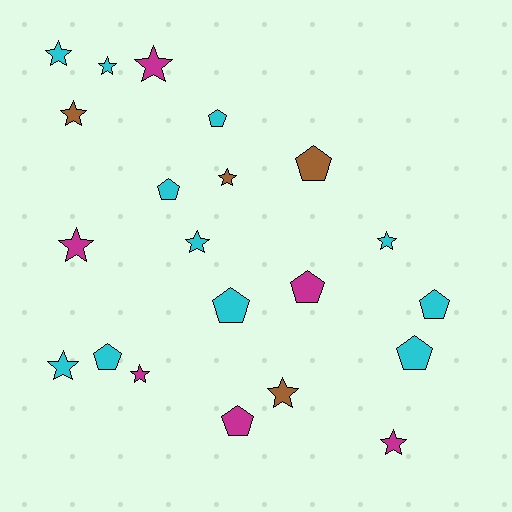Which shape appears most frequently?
Star, with 12 objects.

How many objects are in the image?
There are 21 objects.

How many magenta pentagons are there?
There are 2 magenta pentagons.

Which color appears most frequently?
Cyan, with 11 objects.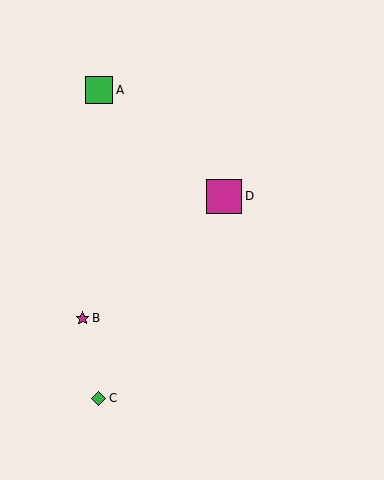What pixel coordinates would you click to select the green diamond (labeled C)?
Click at (99, 398) to select the green diamond C.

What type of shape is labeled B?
Shape B is a magenta star.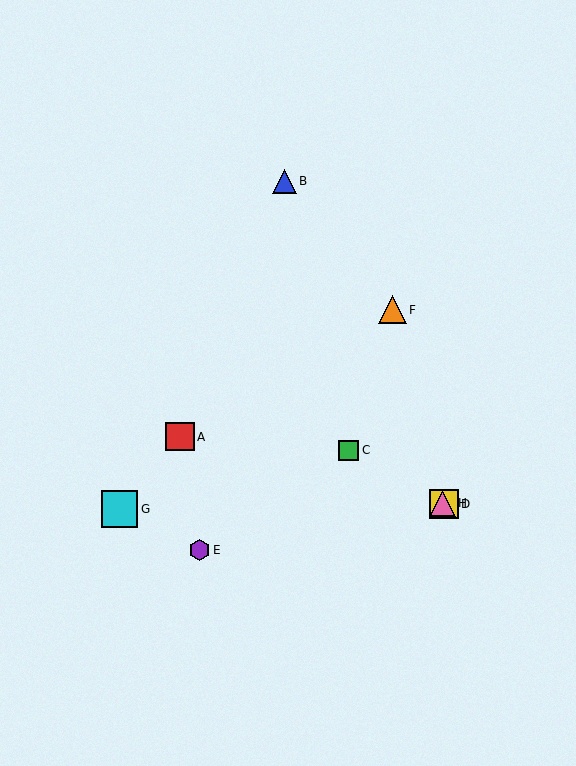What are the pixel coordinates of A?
Object A is at (180, 437).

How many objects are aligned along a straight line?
3 objects (C, D, H) are aligned along a straight line.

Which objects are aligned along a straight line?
Objects C, D, H are aligned along a straight line.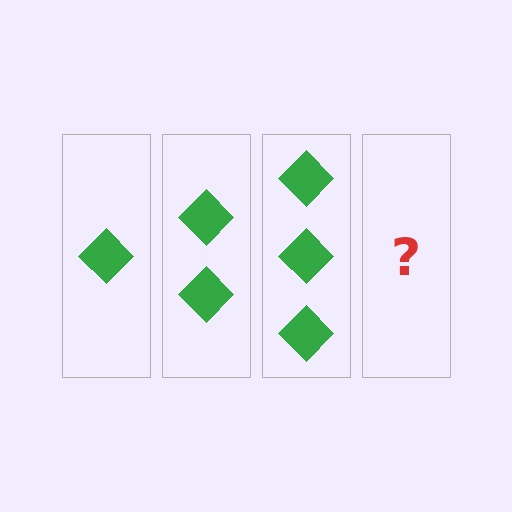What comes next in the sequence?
The next element should be 4 diamonds.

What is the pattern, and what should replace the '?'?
The pattern is that each step adds one more diamond. The '?' should be 4 diamonds.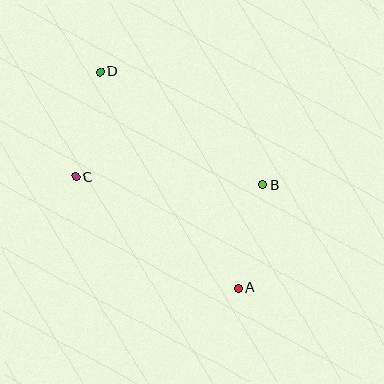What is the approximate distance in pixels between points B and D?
The distance between B and D is approximately 198 pixels.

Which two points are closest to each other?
Points A and B are closest to each other.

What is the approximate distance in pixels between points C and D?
The distance between C and D is approximately 108 pixels.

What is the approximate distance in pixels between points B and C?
The distance between B and C is approximately 187 pixels.